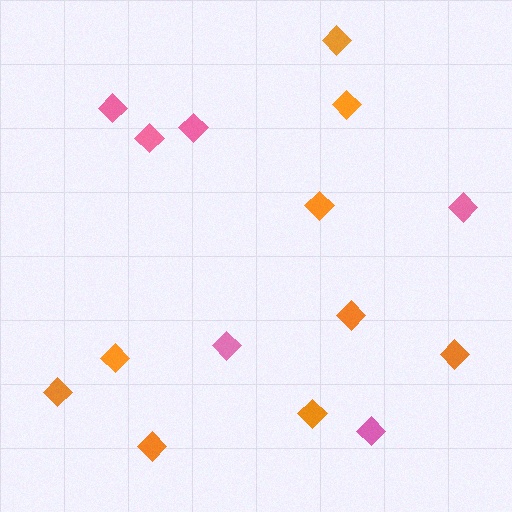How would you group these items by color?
There are 2 groups: one group of pink diamonds (6) and one group of orange diamonds (9).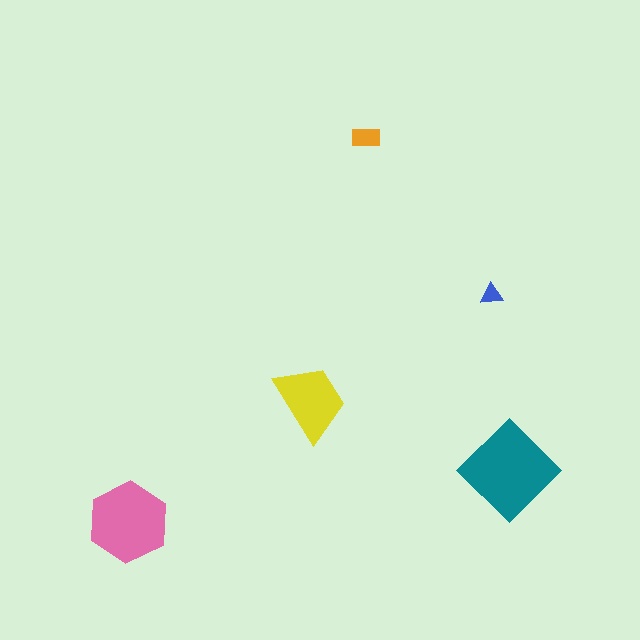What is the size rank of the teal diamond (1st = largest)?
1st.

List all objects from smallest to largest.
The blue triangle, the orange rectangle, the yellow trapezoid, the pink hexagon, the teal diamond.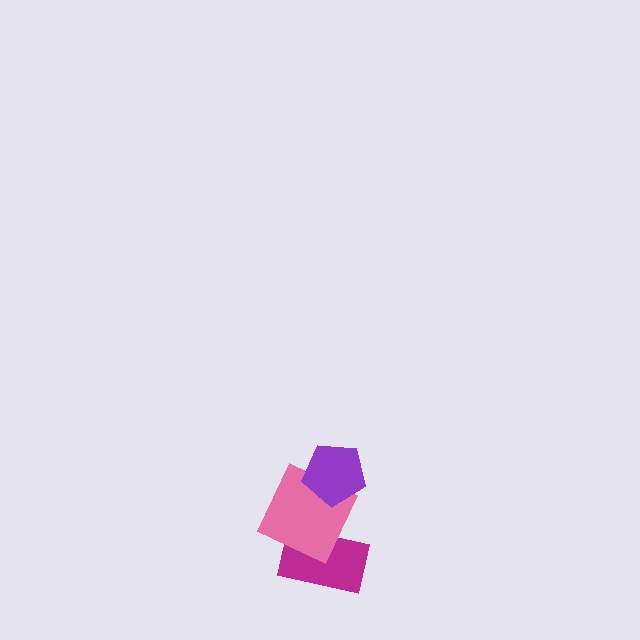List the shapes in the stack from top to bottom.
From top to bottom: the purple pentagon, the pink square, the magenta rectangle.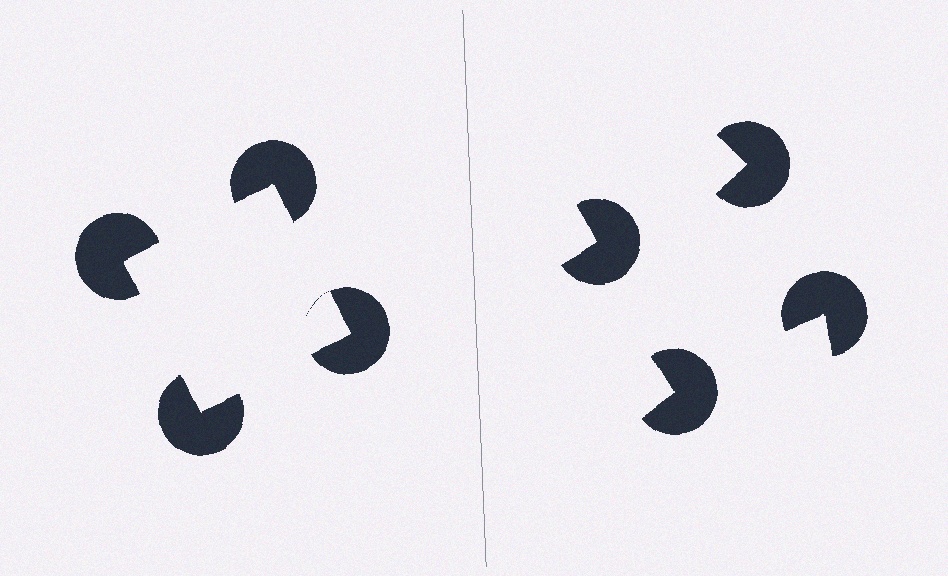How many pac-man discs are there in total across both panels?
8 — 4 on each side.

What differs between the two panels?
The pac-man discs are positioned identically on both sides; only the wedge orientations differ. On the left they align to a square; on the right they are misaligned.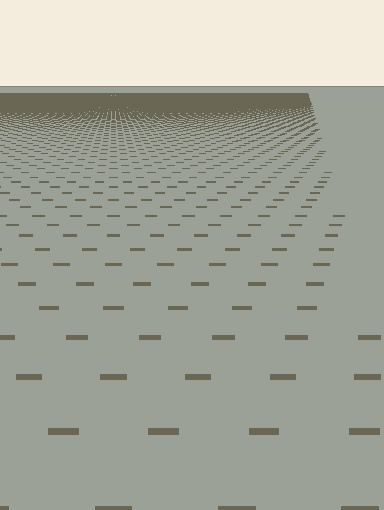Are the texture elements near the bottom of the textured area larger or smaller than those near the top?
Larger. Near the bottom, elements are closer to the viewer and appear at a bigger on-screen size.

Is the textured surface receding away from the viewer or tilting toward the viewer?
The surface is receding away from the viewer. Texture elements get smaller and denser toward the top.